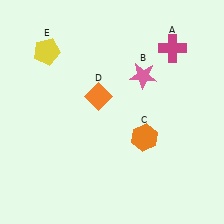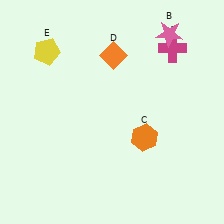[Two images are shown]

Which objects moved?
The objects that moved are: the pink star (B), the orange diamond (D).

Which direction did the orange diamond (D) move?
The orange diamond (D) moved up.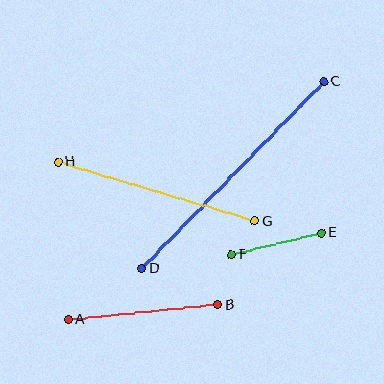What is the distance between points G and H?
The distance is approximately 206 pixels.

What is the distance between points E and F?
The distance is approximately 92 pixels.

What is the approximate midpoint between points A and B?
The midpoint is at approximately (143, 312) pixels.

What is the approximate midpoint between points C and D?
The midpoint is at approximately (233, 175) pixels.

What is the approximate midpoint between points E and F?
The midpoint is at approximately (276, 244) pixels.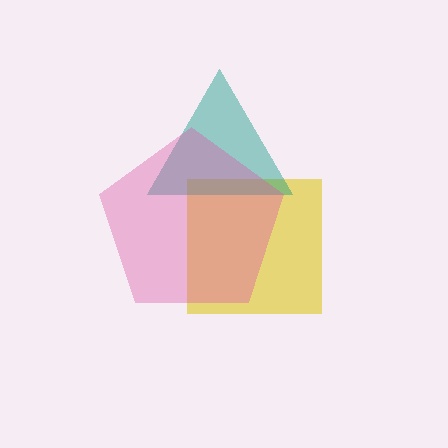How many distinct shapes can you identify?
There are 3 distinct shapes: a yellow square, a teal triangle, a pink pentagon.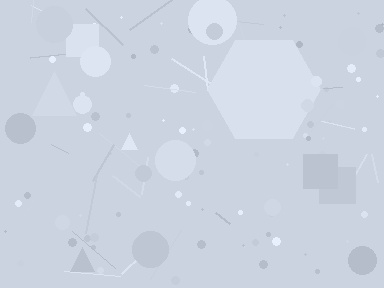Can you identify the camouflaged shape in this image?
The camouflaged shape is a hexagon.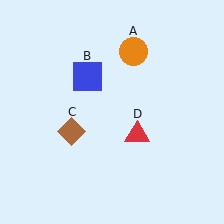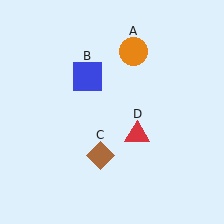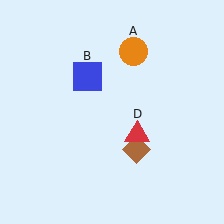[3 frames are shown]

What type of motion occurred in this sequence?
The brown diamond (object C) rotated counterclockwise around the center of the scene.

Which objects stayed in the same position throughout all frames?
Orange circle (object A) and blue square (object B) and red triangle (object D) remained stationary.